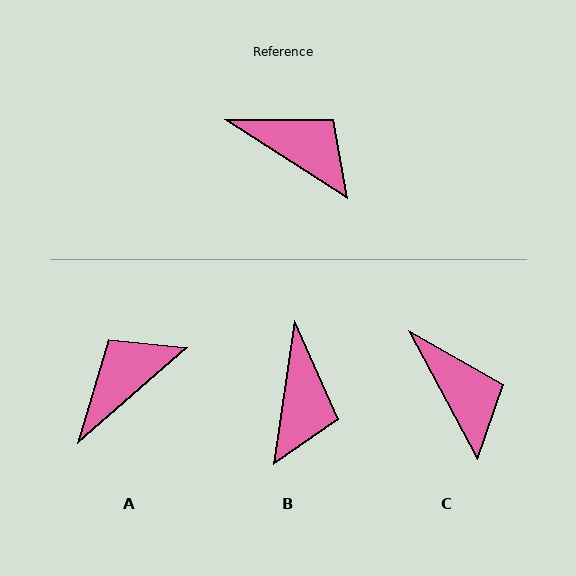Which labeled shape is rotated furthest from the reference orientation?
A, about 74 degrees away.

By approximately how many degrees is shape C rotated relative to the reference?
Approximately 29 degrees clockwise.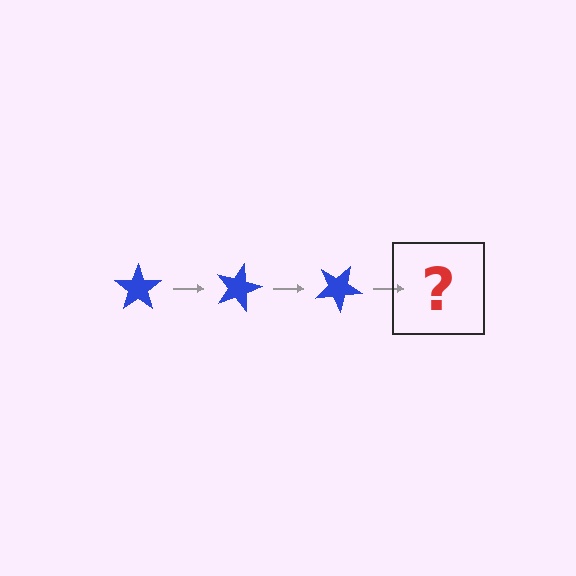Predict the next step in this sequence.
The next step is a blue star rotated 45 degrees.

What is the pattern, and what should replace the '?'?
The pattern is that the star rotates 15 degrees each step. The '?' should be a blue star rotated 45 degrees.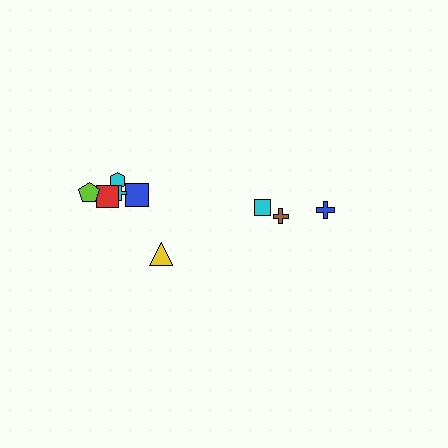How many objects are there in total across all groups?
There are 9 objects.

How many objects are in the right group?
There are 3 objects.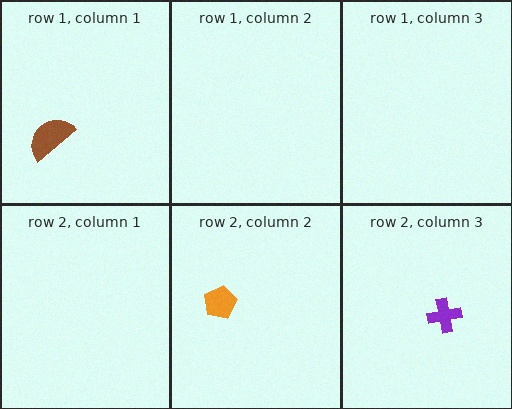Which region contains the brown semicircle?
The row 1, column 1 region.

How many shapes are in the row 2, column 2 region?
1.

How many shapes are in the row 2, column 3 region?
1.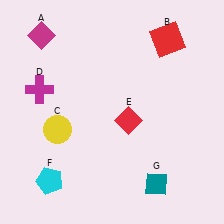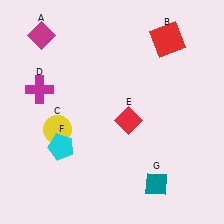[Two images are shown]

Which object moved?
The cyan pentagon (F) moved up.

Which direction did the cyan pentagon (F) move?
The cyan pentagon (F) moved up.